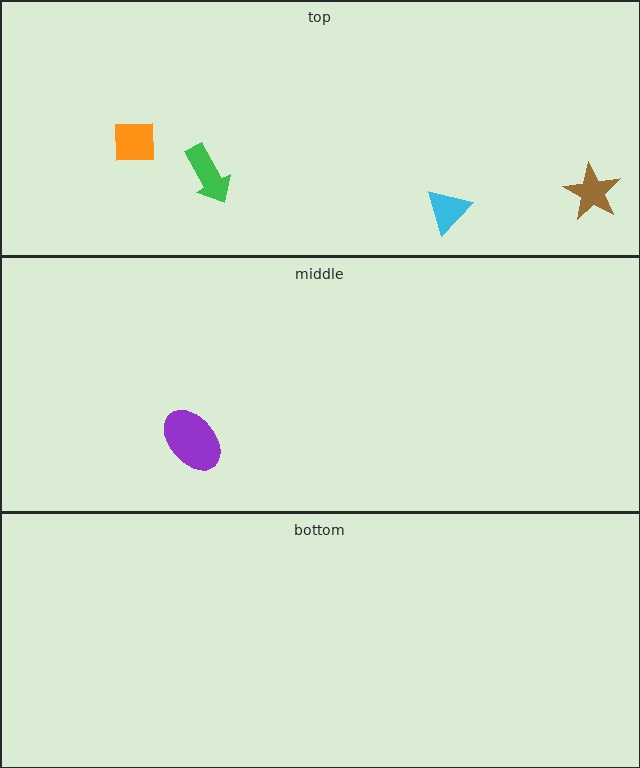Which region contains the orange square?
The top region.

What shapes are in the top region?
The green arrow, the cyan triangle, the brown star, the orange square.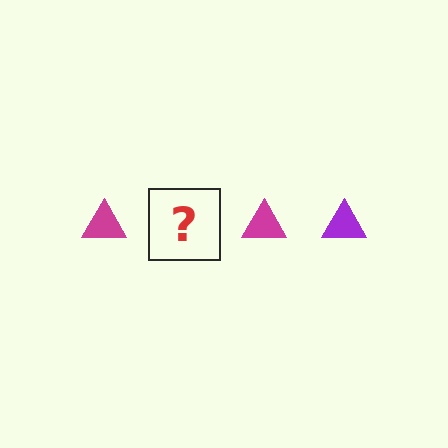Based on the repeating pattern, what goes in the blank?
The blank should be a purple triangle.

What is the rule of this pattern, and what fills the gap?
The rule is that the pattern cycles through magenta, purple triangles. The gap should be filled with a purple triangle.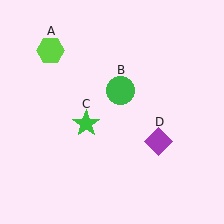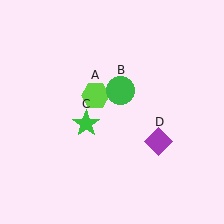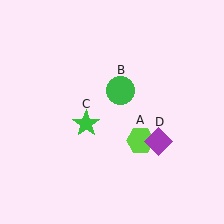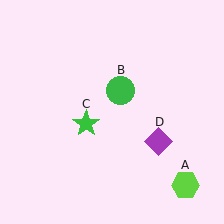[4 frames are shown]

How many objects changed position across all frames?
1 object changed position: lime hexagon (object A).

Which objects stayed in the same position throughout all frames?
Green circle (object B) and green star (object C) and purple diamond (object D) remained stationary.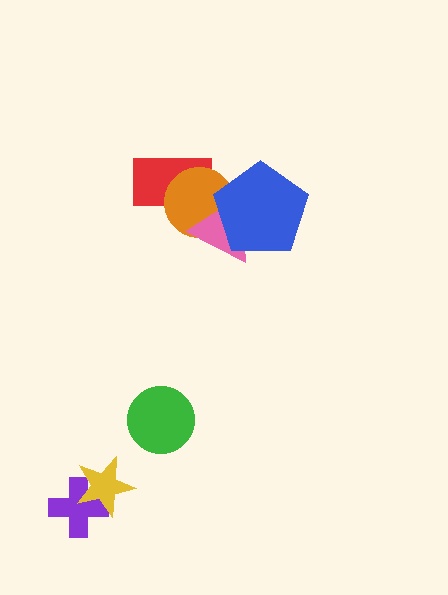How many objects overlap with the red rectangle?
1 object overlaps with the red rectangle.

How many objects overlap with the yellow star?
1 object overlaps with the yellow star.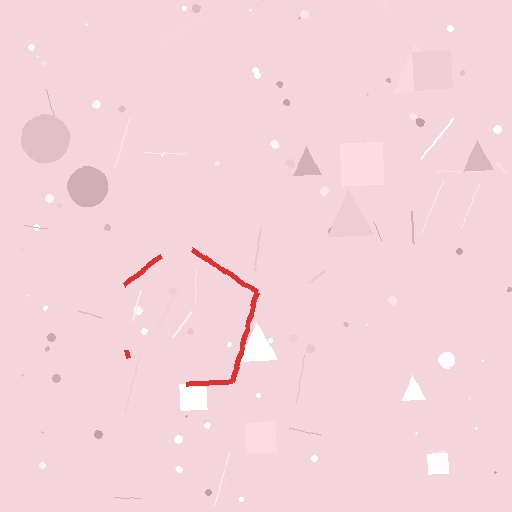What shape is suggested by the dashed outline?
The dashed outline suggests a pentagon.